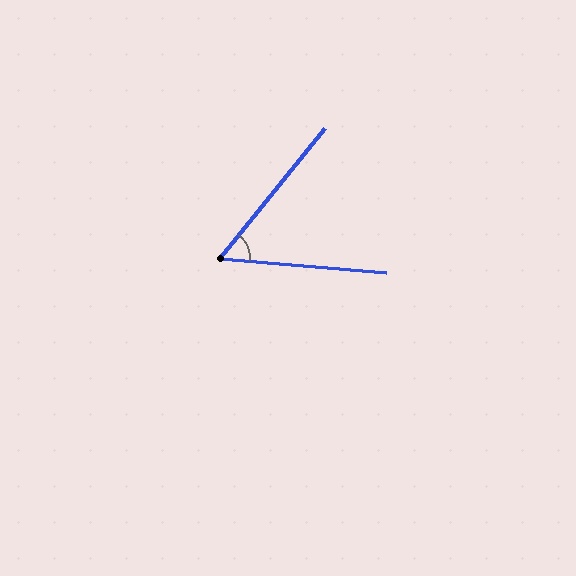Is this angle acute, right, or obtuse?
It is acute.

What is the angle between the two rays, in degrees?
Approximately 56 degrees.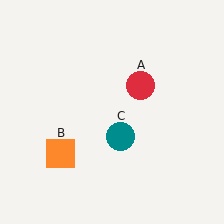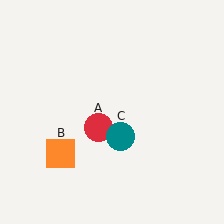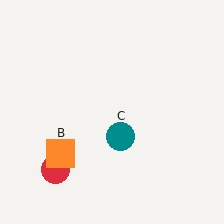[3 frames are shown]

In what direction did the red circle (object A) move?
The red circle (object A) moved down and to the left.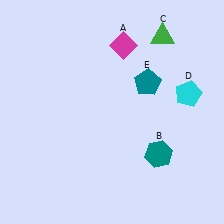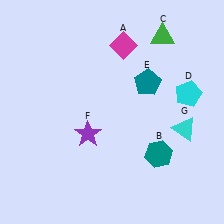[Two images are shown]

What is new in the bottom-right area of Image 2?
A cyan triangle (G) was added in the bottom-right area of Image 2.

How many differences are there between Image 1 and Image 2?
There are 2 differences between the two images.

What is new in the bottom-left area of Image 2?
A purple star (F) was added in the bottom-left area of Image 2.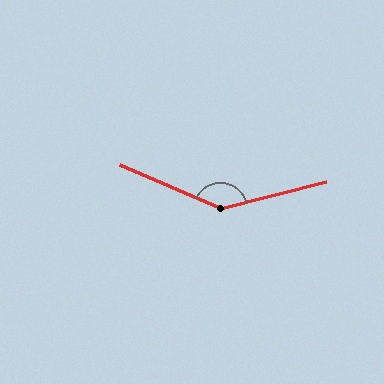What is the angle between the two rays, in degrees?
Approximately 142 degrees.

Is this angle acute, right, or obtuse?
It is obtuse.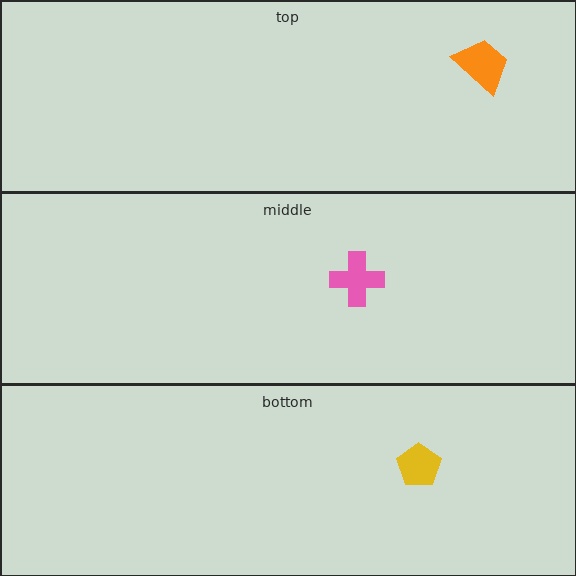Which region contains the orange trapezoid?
The top region.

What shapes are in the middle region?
The pink cross.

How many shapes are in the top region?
1.